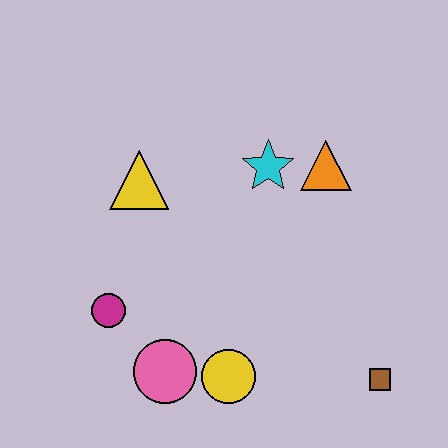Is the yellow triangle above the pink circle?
Yes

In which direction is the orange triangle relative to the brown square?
The orange triangle is above the brown square.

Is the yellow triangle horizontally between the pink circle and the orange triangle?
No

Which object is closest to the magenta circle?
The pink circle is closest to the magenta circle.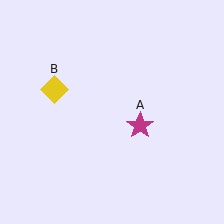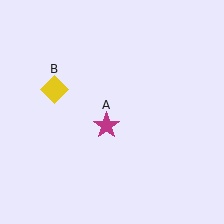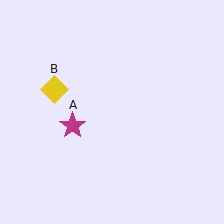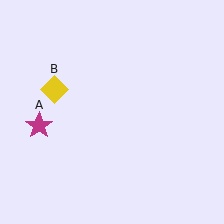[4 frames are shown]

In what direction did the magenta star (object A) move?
The magenta star (object A) moved left.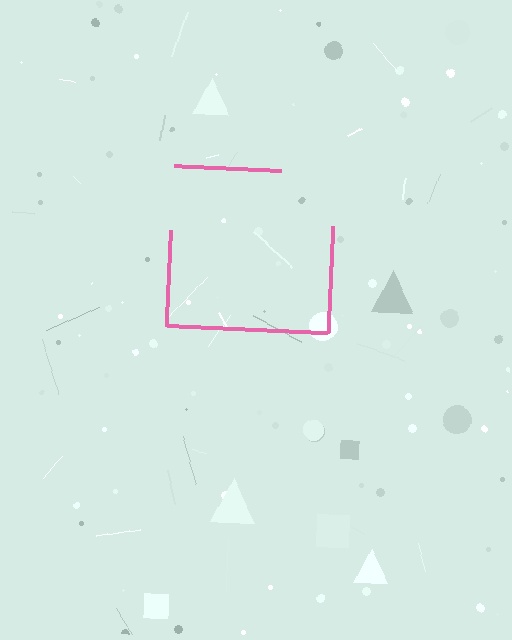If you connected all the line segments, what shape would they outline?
They would outline a square.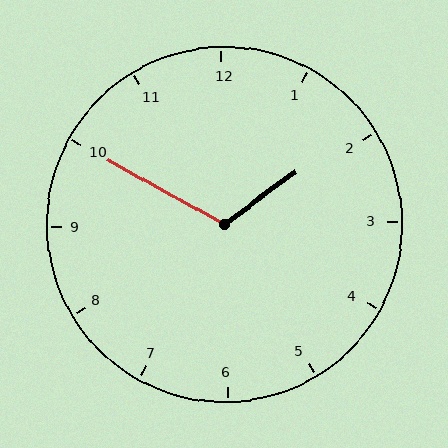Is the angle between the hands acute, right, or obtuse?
It is obtuse.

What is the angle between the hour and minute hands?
Approximately 115 degrees.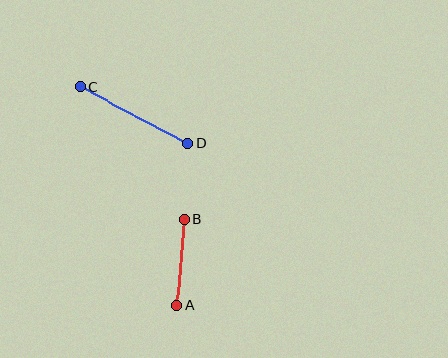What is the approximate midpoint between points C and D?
The midpoint is at approximately (134, 115) pixels.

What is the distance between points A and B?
The distance is approximately 87 pixels.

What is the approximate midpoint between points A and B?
The midpoint is at approximately (181, 262) pixels.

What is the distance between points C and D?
The distance is approximately 121 pixels.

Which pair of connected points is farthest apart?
Points C and D are farthest apart.